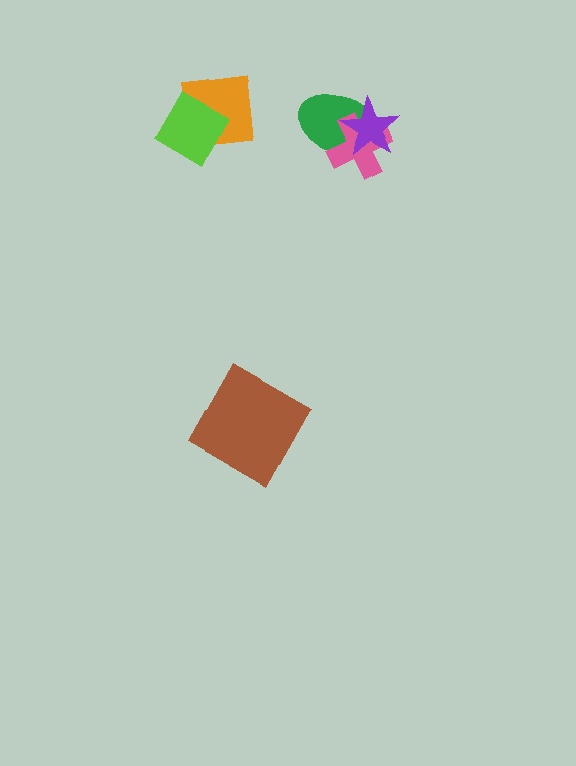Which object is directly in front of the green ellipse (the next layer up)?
The pink cross is directly in front of the green ellipse.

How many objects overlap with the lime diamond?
1 object overlaps with the lime diamond.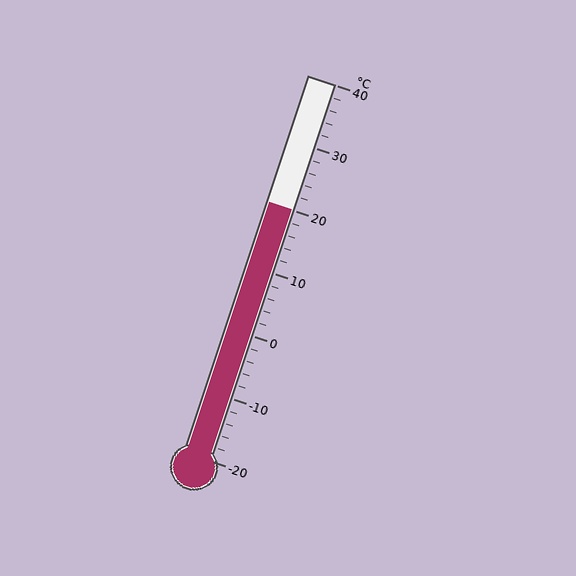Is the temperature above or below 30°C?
The temperature is below 30°C.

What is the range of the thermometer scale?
The thermometer scale ranges from -20°C to 40°C.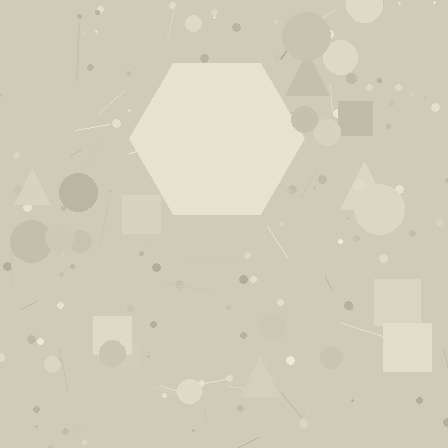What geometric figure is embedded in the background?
A hexagon is embedded in the background.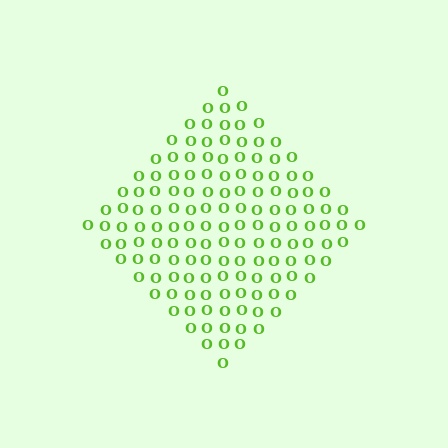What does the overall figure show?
The overall figure shows a diamond.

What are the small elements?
The small elements are letter O's.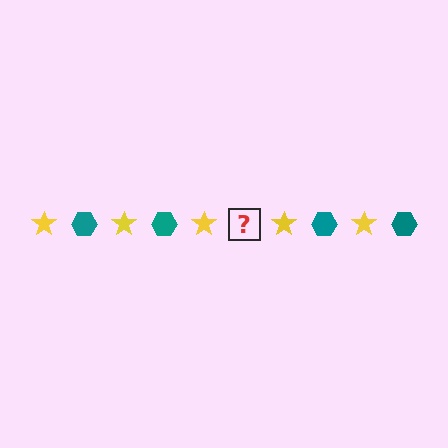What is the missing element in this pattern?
The missing element is a teal hexagon.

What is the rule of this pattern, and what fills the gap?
The rule is that the pattern alternates between yellow star and teal hexagon. The gap should be filled with a teal hexagon.